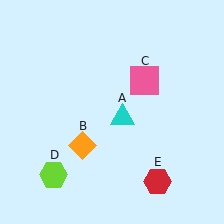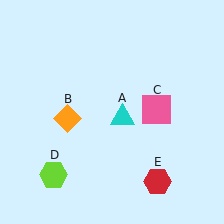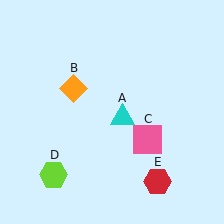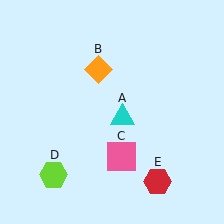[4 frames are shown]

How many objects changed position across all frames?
2 objects changed position: orange diamond (object B), pink square (object C).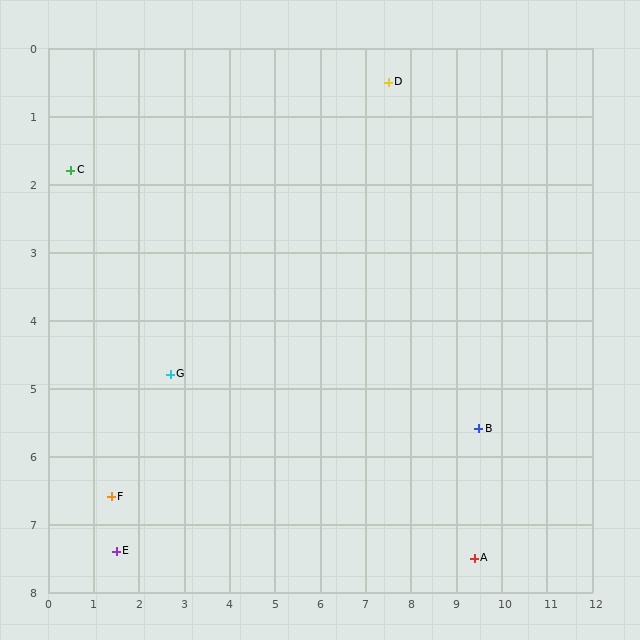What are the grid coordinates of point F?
Point F is at approximately (1.4, 6.6).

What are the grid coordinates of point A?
Point A is at approximately (9.4, 7.5).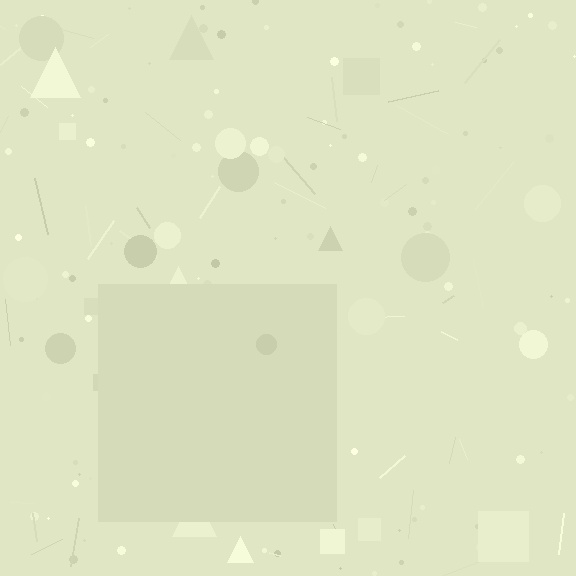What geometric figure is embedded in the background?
A square is embedded in the background.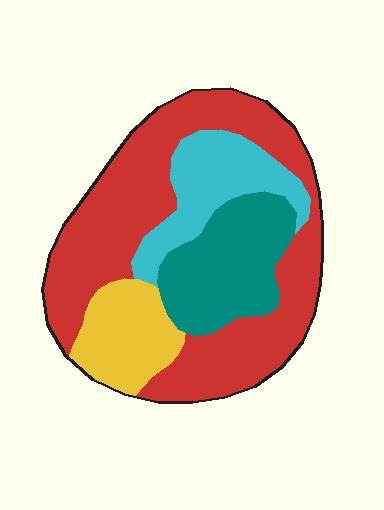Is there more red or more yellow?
Red.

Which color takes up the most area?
Red, at roughly 50%.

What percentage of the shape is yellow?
Yellow takes up about one eighth (1/8) of the shape.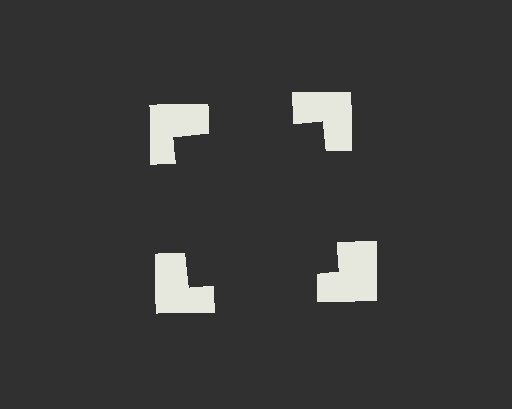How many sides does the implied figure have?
4 sides.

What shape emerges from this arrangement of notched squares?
An illusory square — its edges are inferred from the aligned wedge cuts in the notched squares, not physically drawn.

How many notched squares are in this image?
There are 4 — one at each vertex of the illusory square.